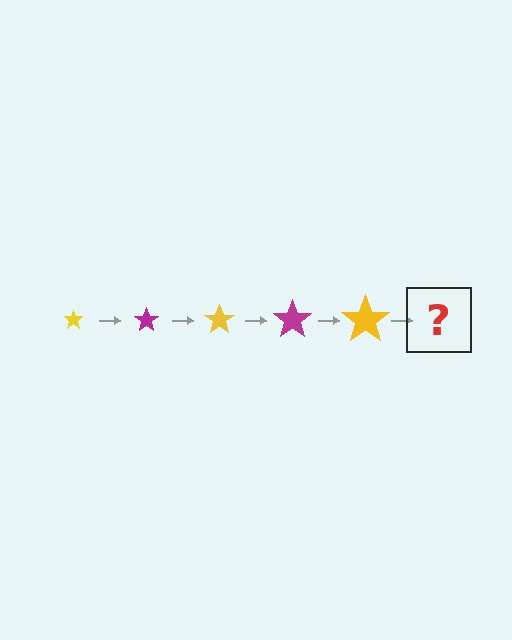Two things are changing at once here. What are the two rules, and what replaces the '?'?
The two rules are that the star grows larger each step and the color cycles through yellow and magenta. The '?' should be a magenta star, larger than the previous one.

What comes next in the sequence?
The next element should be a magenta star, larger than the previous one.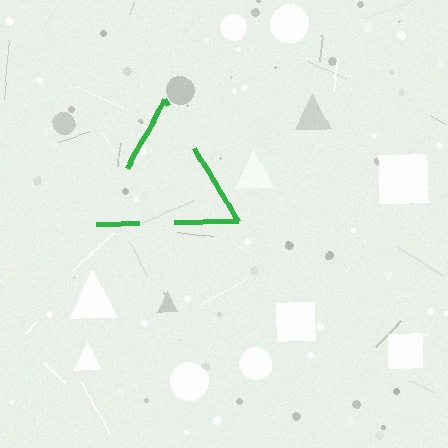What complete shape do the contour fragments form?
The contour fragments form a triangle.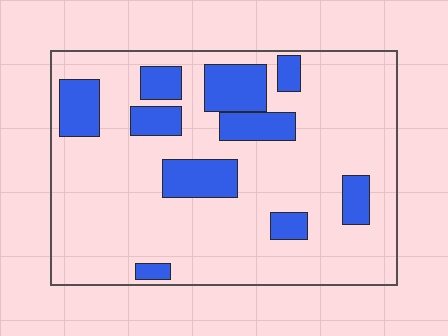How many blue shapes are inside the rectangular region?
10.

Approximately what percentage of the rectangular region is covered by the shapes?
Approximately 20%.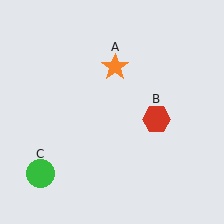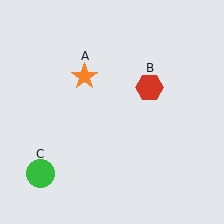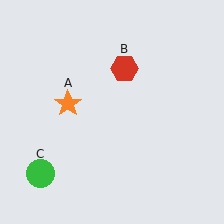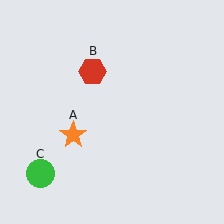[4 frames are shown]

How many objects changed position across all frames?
2 objects changed position: orange star (object A), red hexagon (object B).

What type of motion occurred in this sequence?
The orange star (object A), red hexagon (object B) rotated counterclockwise around the center of the scene.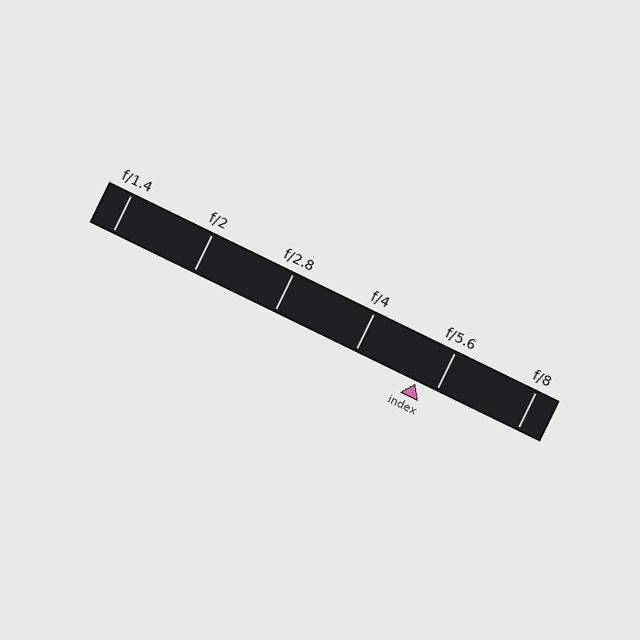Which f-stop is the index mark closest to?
The index mark is closest to f/5.6.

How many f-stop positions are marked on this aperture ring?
There are 6 f-stop positions marked.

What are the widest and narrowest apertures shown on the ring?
The widest aperture shown is f/1.4 and the narrowest is f/8.